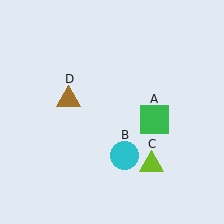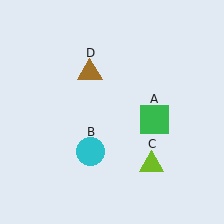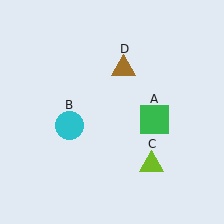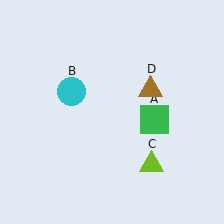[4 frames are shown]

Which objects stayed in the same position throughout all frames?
Green square (object A) and lime triangle (object C) remained stationary.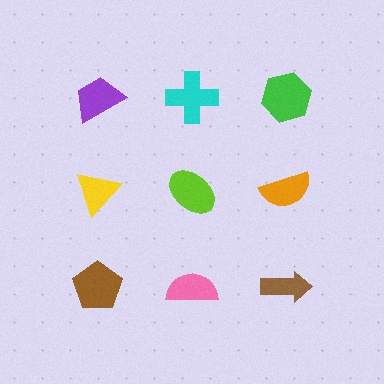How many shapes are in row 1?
3 shapes.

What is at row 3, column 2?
A pink semicircle.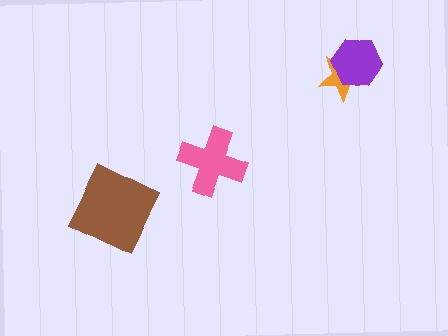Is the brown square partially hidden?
No, no other shape covers it.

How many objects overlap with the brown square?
0 objects overlap with the brown square.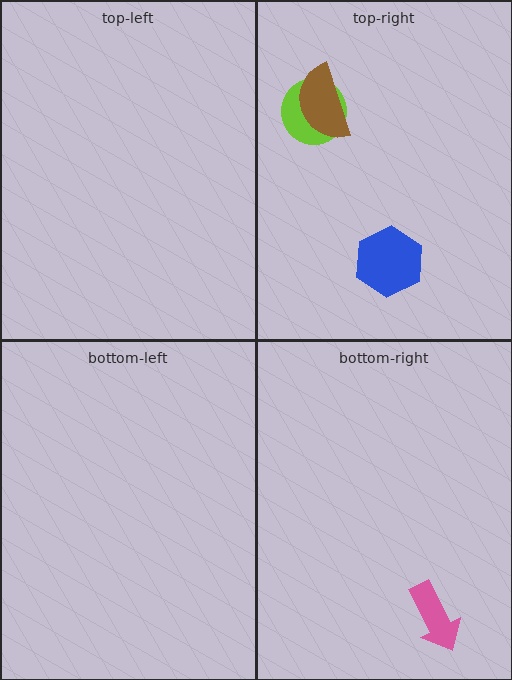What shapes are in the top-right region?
The blue hexagon, the lime circle, the brown semicircle.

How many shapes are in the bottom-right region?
1.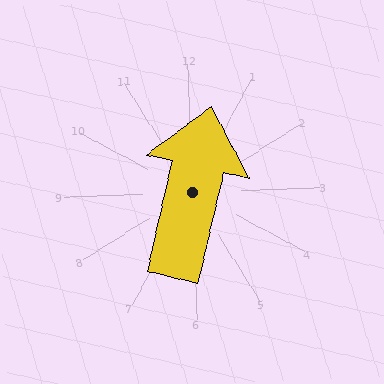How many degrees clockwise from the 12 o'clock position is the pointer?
Approximately 15 degrees.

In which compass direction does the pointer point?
North.